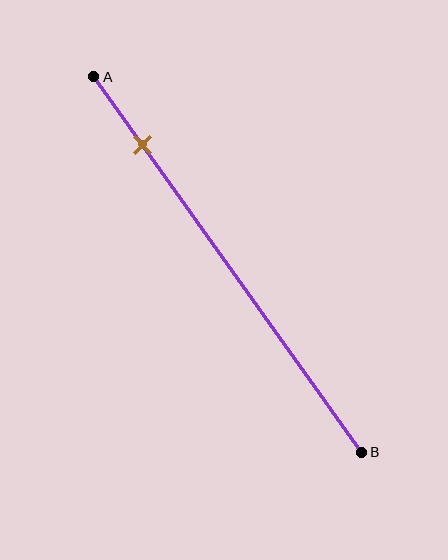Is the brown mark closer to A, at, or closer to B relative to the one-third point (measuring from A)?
The brown mark is closer to point A than the one-third point of segment AB.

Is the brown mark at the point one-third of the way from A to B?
No, the mark is at about 20% from A, not at the 33% one-third point.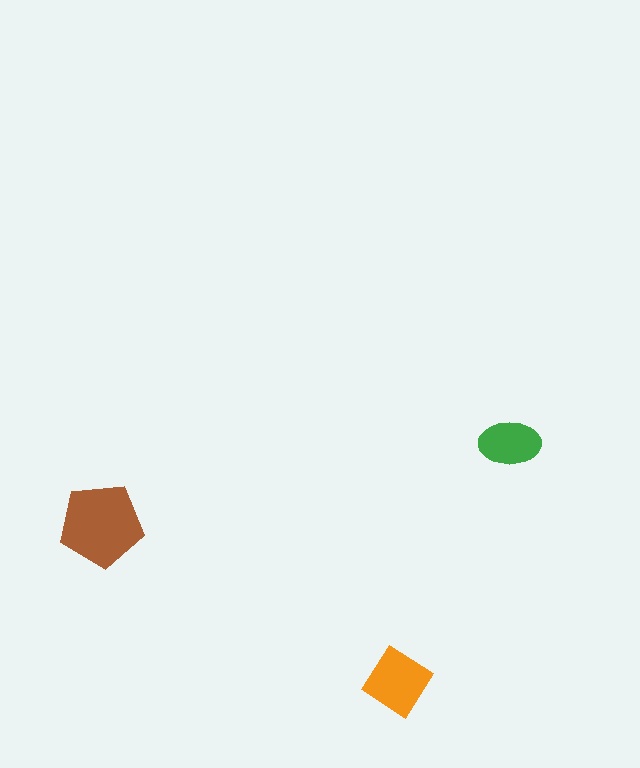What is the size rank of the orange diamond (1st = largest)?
2nd.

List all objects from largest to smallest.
The brown pentagon, the orange diamond, the green ellipse.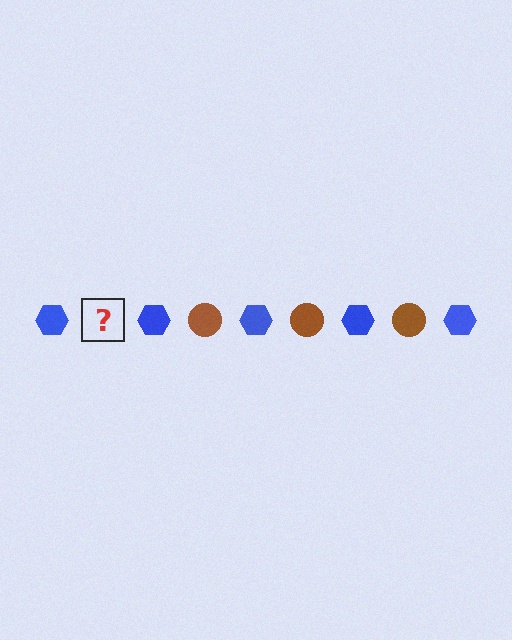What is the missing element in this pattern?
The missing element is a brown circle.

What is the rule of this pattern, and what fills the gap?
The rule is that the pattern alternates between blue hexagon and brown circle. The gap should be filled with a brown circle.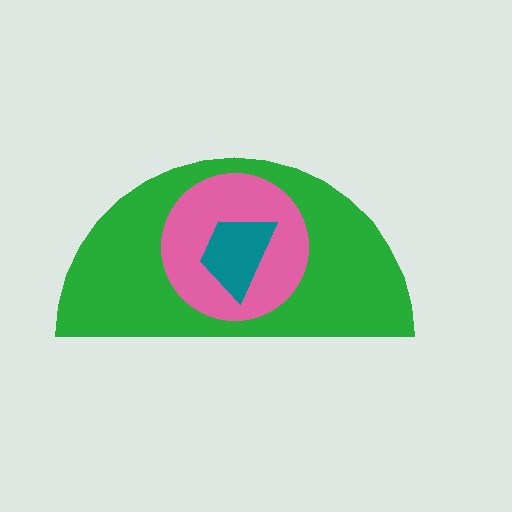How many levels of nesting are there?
3.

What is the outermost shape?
The green semicircle.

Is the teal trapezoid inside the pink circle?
Yes.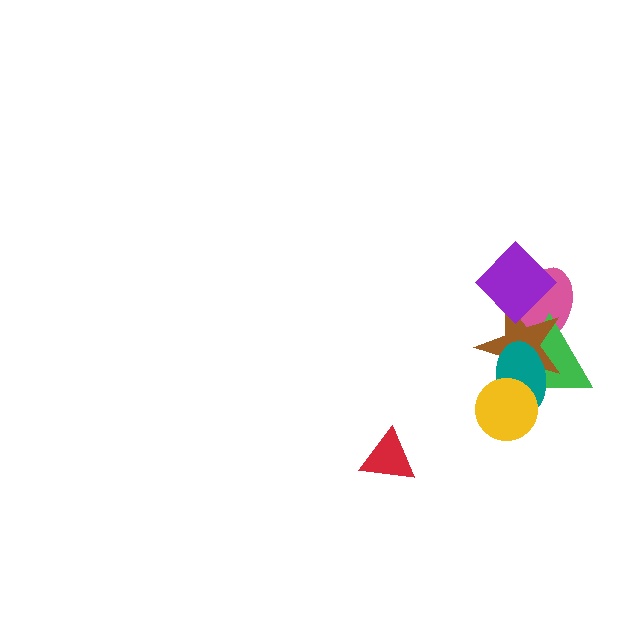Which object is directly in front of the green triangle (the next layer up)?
The brown star is directly in front of the green triangle.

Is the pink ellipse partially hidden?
Yes, it is partially covered by another shape.